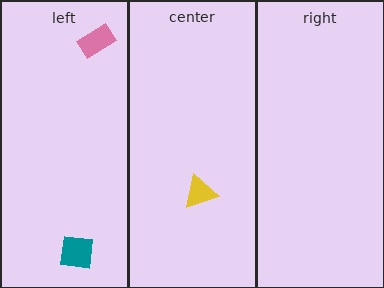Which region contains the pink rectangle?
The left region.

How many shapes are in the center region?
1.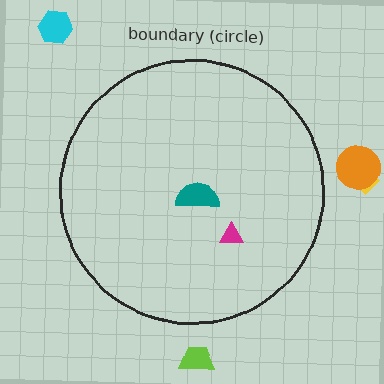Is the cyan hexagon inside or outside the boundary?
Outside.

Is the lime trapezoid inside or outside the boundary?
Outside.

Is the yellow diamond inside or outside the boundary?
Outside.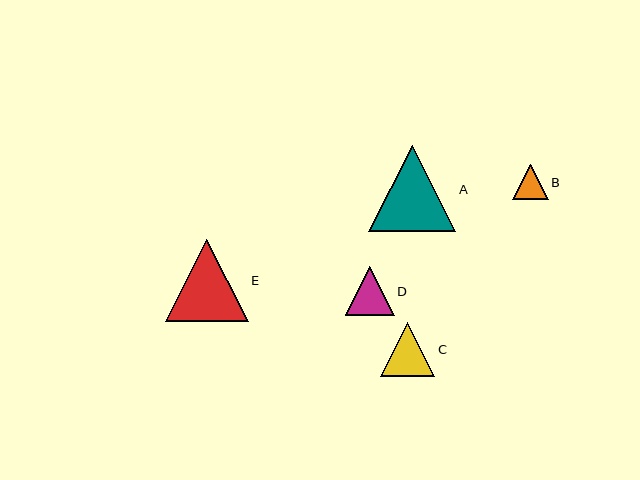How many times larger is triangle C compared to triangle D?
Triangle C is approximately 1.1 times the size of triangle D.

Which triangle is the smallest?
Triangle B is the smallest with a size of approximately 35 pixels.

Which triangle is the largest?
Triangle A is the largest with a size of approximately 87 pixels.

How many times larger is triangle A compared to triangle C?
Triangle A is approximately 1.6 times the size of triangle C.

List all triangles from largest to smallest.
From largest to smallest: A, E, C, D, B.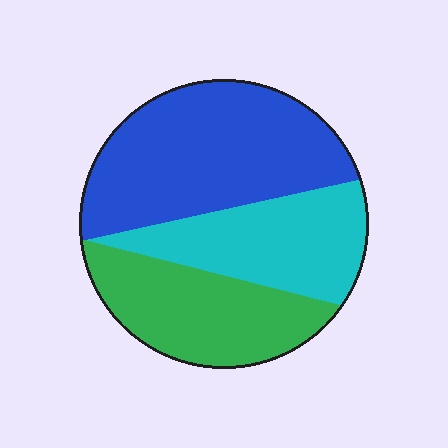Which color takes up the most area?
Blue, at roughly 45%.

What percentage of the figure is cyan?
Cyan covers roughly 30% of the figure.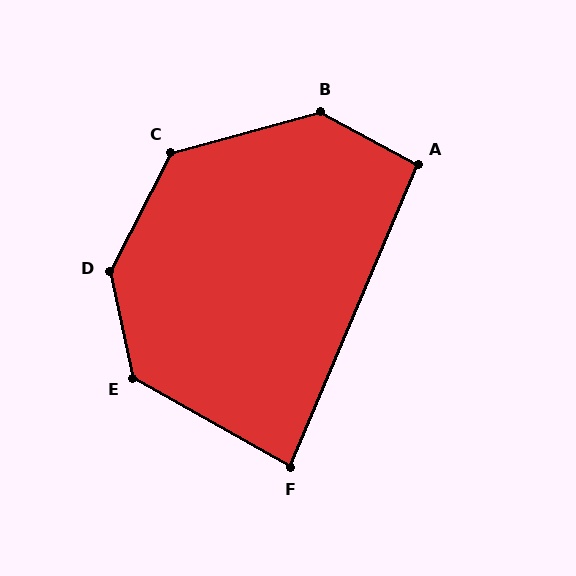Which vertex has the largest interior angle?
D, at approximately 140 degrees.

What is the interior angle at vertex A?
Approximately 96 degrees (obtuse).